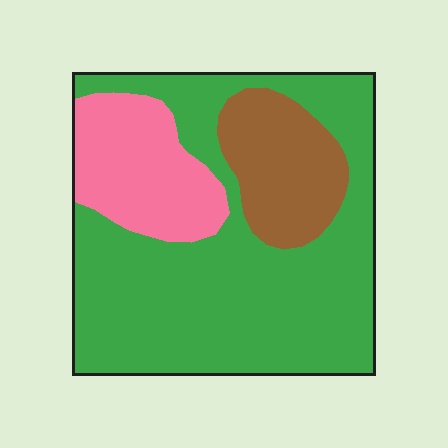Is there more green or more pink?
Green.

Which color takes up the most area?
Green, at roughly 65%.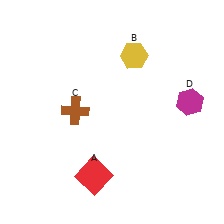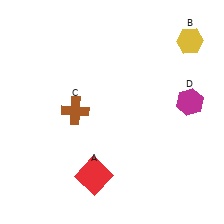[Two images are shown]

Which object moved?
The yellow hexagon (B) moved right.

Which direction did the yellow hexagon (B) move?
The yellow hexagon (B) moved right.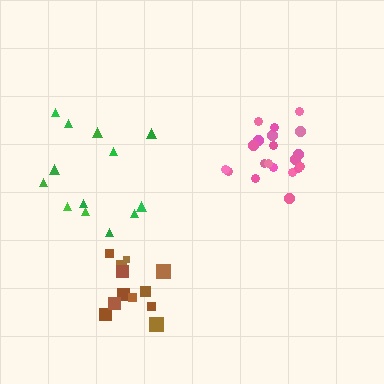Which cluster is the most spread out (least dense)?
Green.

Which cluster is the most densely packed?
Pink.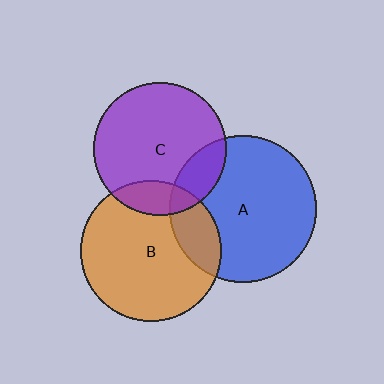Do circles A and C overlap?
Yes.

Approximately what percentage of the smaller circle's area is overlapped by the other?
Approximately 20%.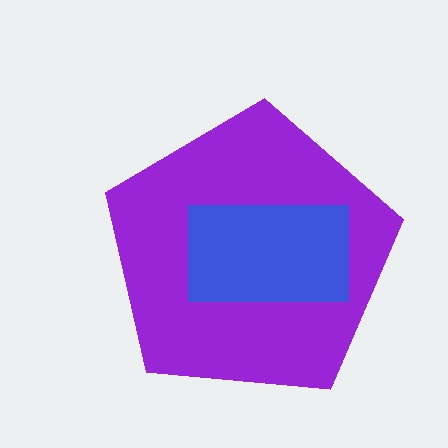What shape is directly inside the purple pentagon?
The blue rectangle.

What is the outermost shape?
The purple pentagon.